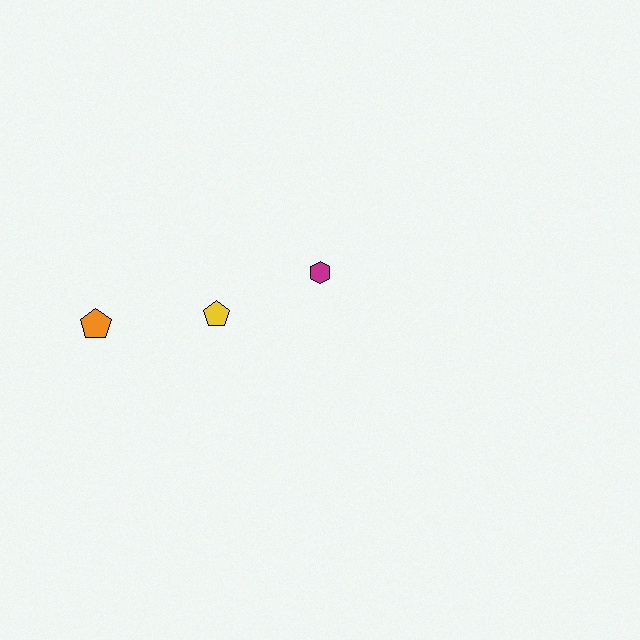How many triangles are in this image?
There are no triangles.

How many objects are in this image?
There are 3 objects.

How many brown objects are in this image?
There are no brown objects.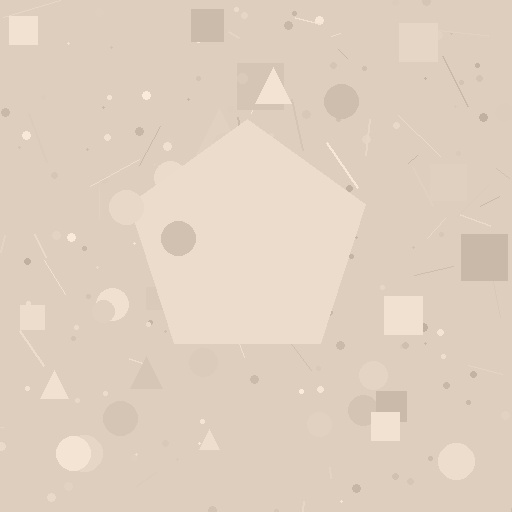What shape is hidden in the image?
A pentagon is hidden in the image.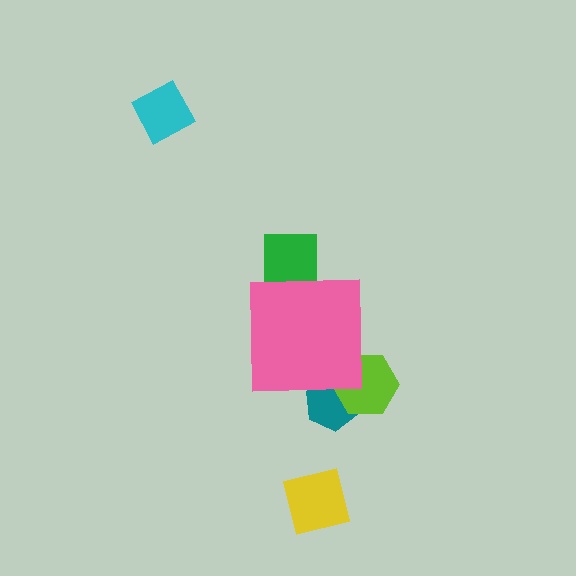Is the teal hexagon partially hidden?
Yes, the teal hexagon is partially hidden behind the pink square.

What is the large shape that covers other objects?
A pink square.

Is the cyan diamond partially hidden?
No, the cyan diamond is fully visible.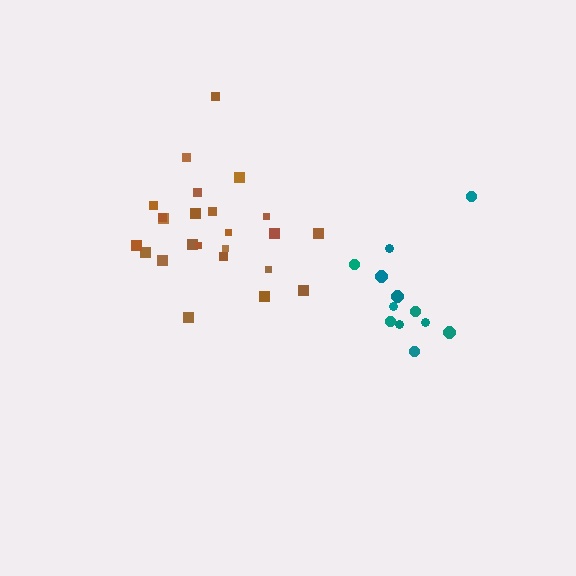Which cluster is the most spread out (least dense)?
Brown.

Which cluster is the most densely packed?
Teal.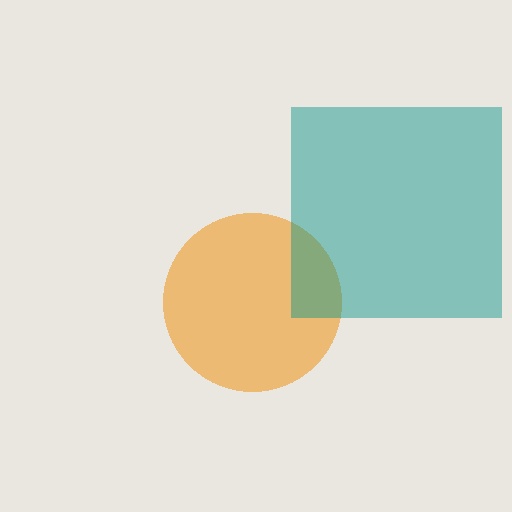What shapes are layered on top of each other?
The layered shapes are: an orange circle, a teal square.